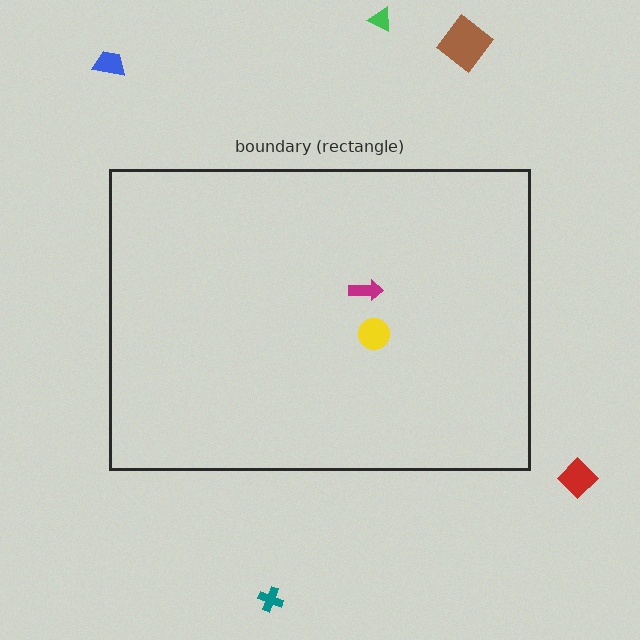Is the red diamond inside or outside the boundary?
Outside.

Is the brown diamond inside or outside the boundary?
Outside.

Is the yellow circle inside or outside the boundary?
Inside.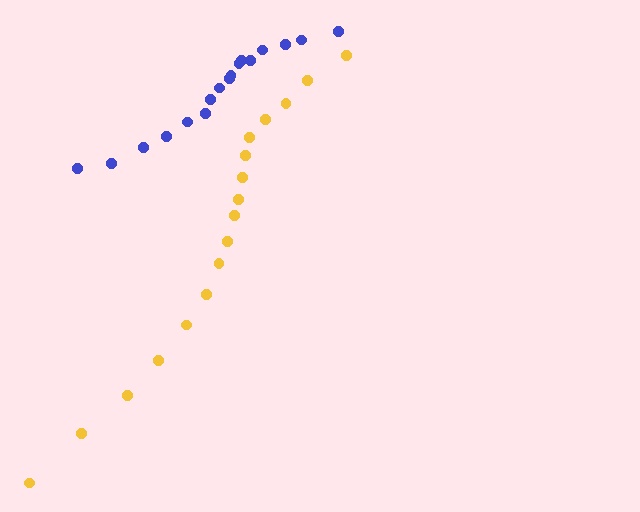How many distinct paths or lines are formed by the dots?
There are 2 distinct paths.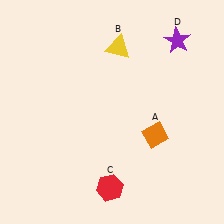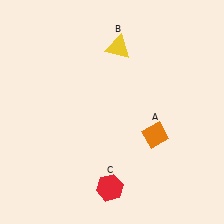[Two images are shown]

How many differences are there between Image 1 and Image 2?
There is 1 difference between the two images.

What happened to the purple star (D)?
The purple star (D) was removed in Image 2. It was in the top-right area of Image 1.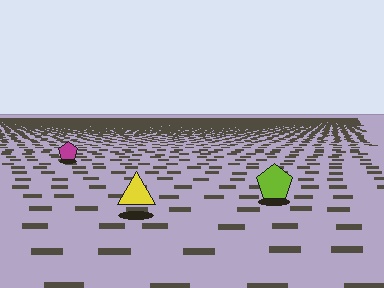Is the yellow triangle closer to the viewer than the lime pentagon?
Yes. The yellow triangle is closer — you can tell from the texture gradient: the ground texture is coarser near it.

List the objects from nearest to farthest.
From nearest to farthest: the yellow triangle, the lime pentagon, the magenta pentagon.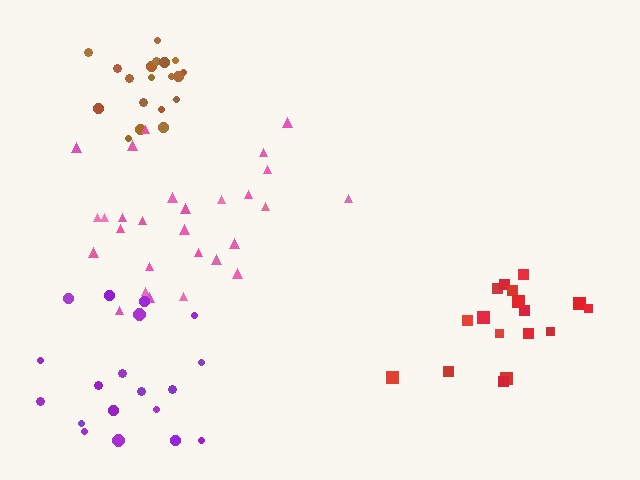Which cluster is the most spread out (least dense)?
Pink.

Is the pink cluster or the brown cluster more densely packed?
Brown.